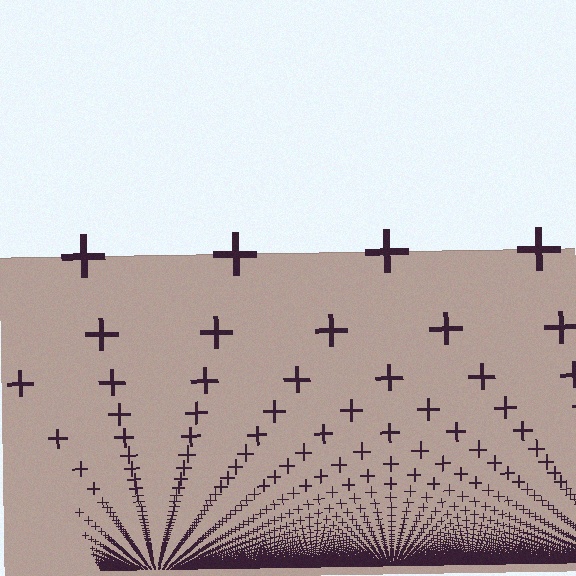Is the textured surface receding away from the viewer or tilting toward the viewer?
The surface appears to tilt toward the viewer. Texture elements get larger and sparser toward the top.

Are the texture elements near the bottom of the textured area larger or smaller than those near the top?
Smaller. The gradient is inverted — elements near the bottom are smaller and denser.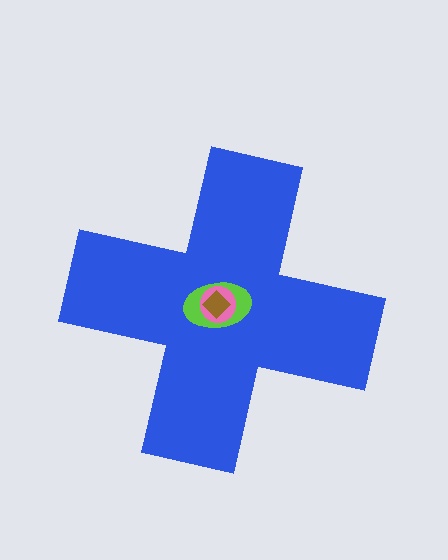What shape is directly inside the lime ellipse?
The pink circle.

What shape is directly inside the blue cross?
The lime ellipse.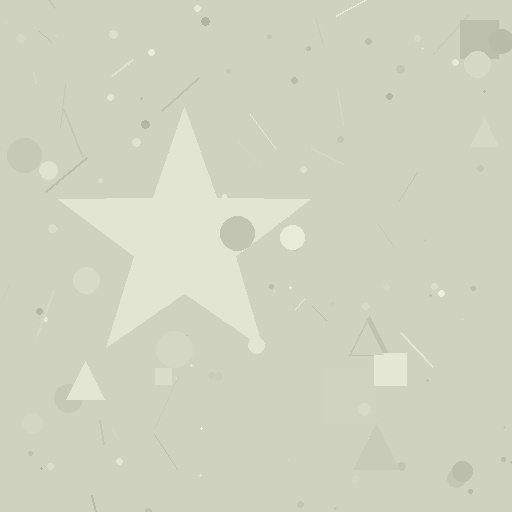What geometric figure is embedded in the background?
A star is embedded in the background.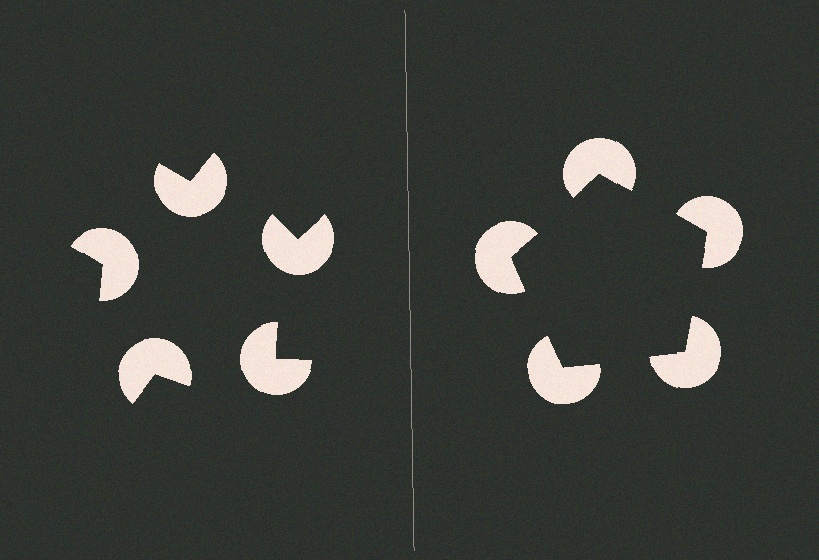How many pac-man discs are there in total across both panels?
10 — 5 on each side.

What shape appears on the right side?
An illusory pentagon.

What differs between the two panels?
The pac-man discs are positioned identically on both sides; only the wedge orientations differ. On the right they align to a pentagon; on the left they are misaligned.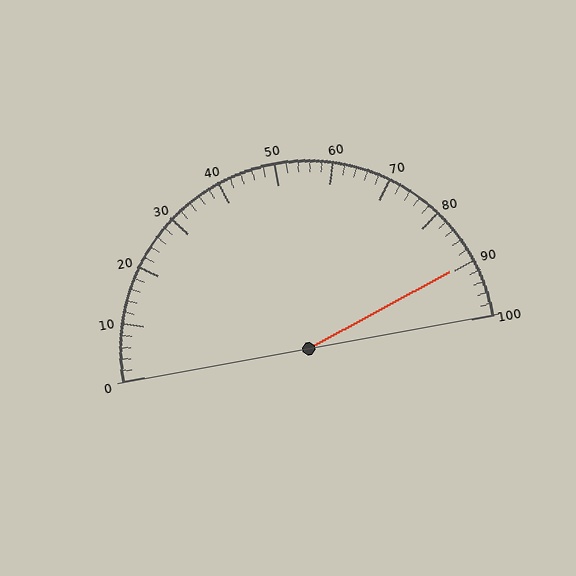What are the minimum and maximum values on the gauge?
The gauge ranges from 0 to 100.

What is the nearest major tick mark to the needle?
The nearest major tick mark is 90.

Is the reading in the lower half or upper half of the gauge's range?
The reading is in the upper half of the range (0 to 100).